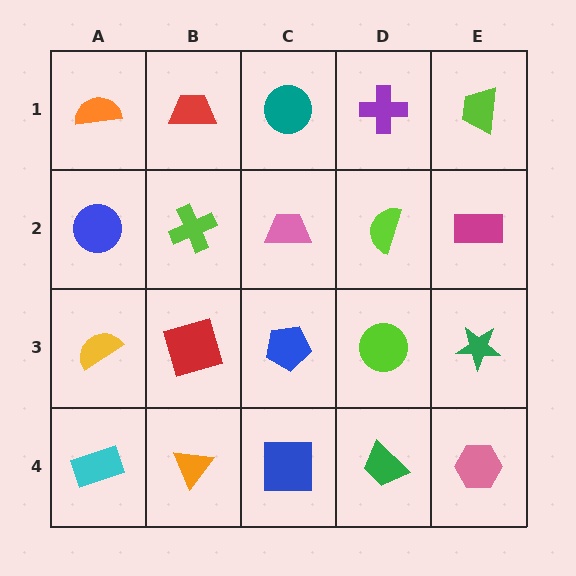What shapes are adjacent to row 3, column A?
A blue circle (row 2, column A), a cyan rectangle (row 4, column A), a red square (row 3, column B).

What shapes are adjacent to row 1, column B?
A lime cross (row 2, column B), an orange semicircle (row 1, column A), a teal circle (row 1, column C).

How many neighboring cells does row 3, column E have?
3.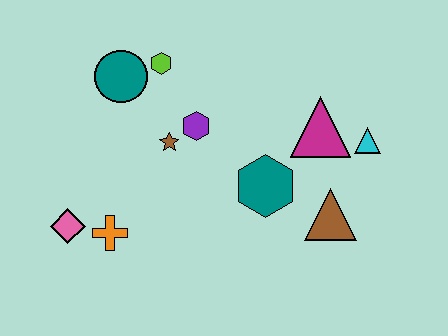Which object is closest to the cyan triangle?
The magenta triangle is closest to the cyan triangle.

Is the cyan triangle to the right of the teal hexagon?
Yes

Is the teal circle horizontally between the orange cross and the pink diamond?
No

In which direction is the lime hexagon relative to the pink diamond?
The lime hexagon is above the pink diamond.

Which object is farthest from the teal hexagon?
The pink diamond is farthest from the teal hexagon.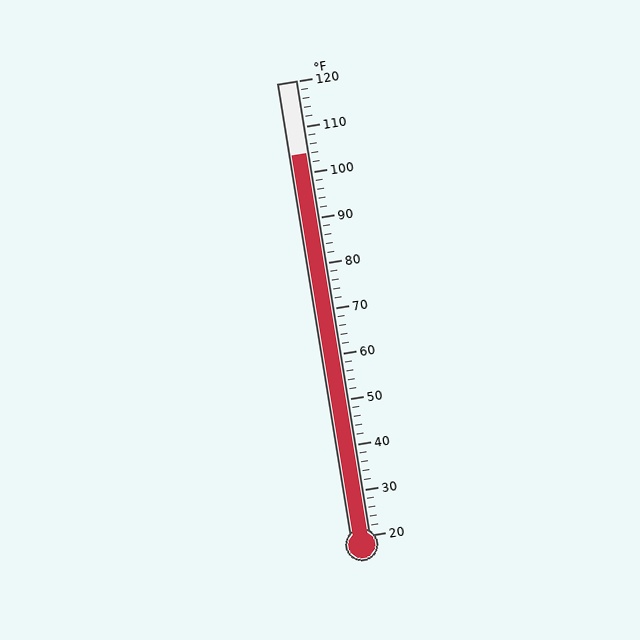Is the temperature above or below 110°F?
The temperature is below 110°F.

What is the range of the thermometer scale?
The thermometer scale ranges from 20°F to 120°F.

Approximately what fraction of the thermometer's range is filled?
The thermometer is filled to approximately 85% of its range.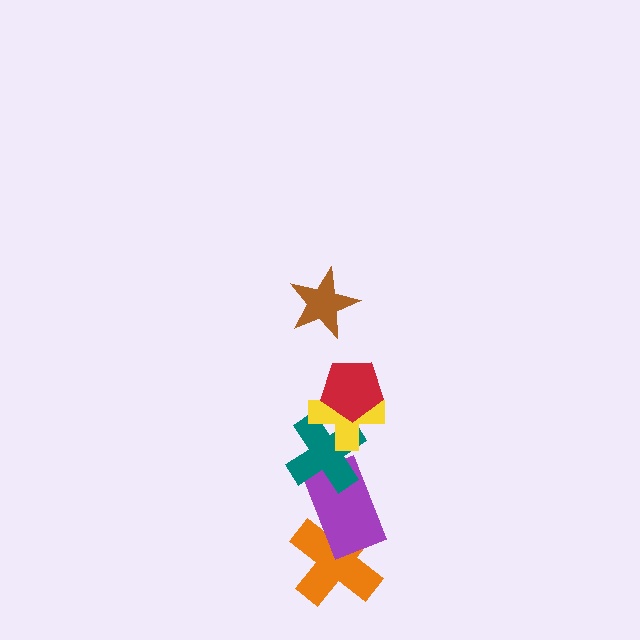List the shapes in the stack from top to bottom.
From top to bottom: the brown star, the red pentagon, the yellow cross, the teal cross, the purple rectangle, the orange cross.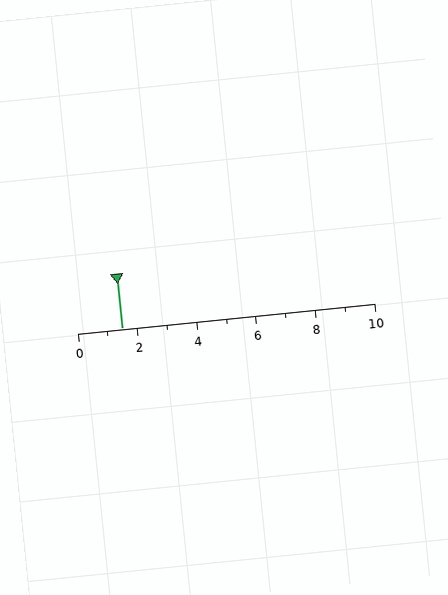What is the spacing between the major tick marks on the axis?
The major ticks are spaced 2 apart.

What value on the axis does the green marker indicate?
The marker indicates approximately 1.5.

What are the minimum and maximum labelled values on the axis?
The axis runs from 0 to 10.